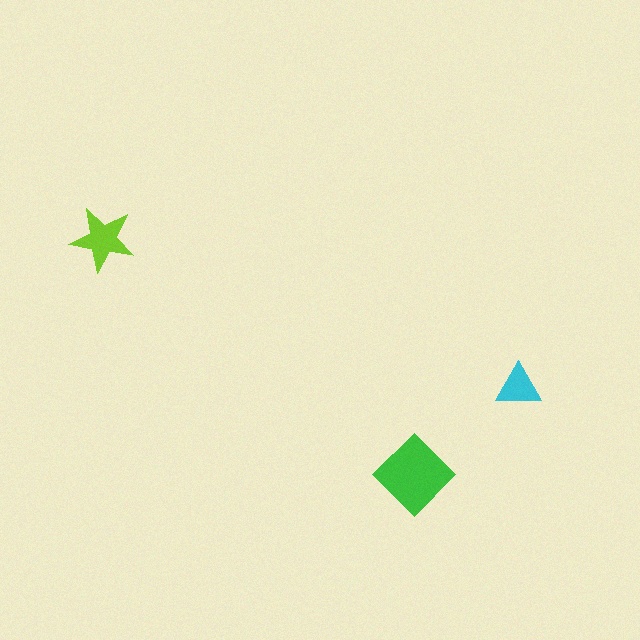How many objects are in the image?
There are 3 objects in the image.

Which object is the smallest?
The cyan triangle.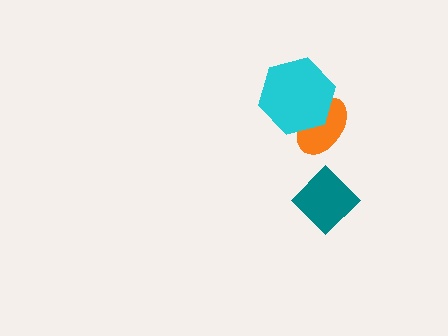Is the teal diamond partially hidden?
No, no other shape covers it.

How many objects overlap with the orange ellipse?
1 object overlaps with the orange ellipse.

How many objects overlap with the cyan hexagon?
1 object overlaps with the cyan hexagon.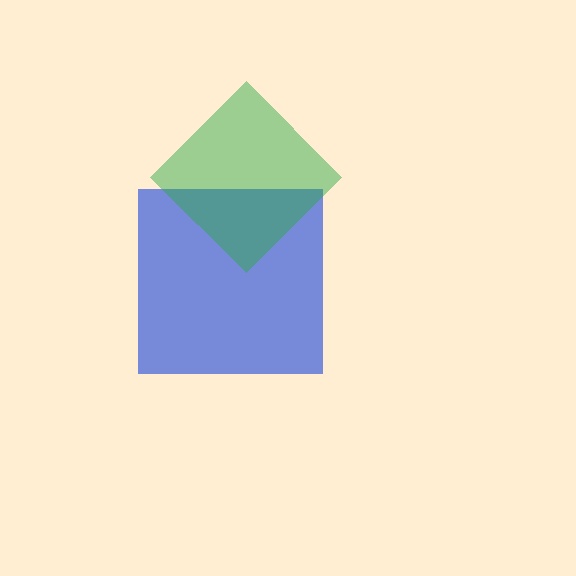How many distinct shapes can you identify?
There are 2 distinct shapes: a blue square, a green diamond.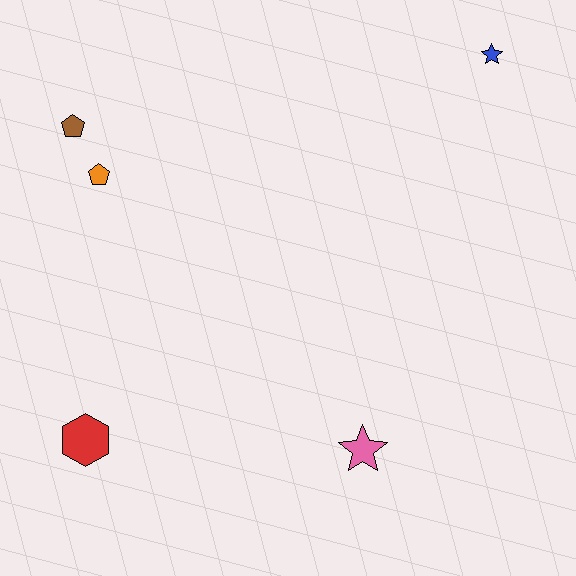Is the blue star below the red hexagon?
No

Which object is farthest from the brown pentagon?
The pink star is farthest from the brown pentagon.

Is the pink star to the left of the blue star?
Yes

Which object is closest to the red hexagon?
The orange pentagon is closest to the red hexagon.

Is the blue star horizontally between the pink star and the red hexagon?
No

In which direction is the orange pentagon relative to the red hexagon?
The orange pentagon is above the red hexagon.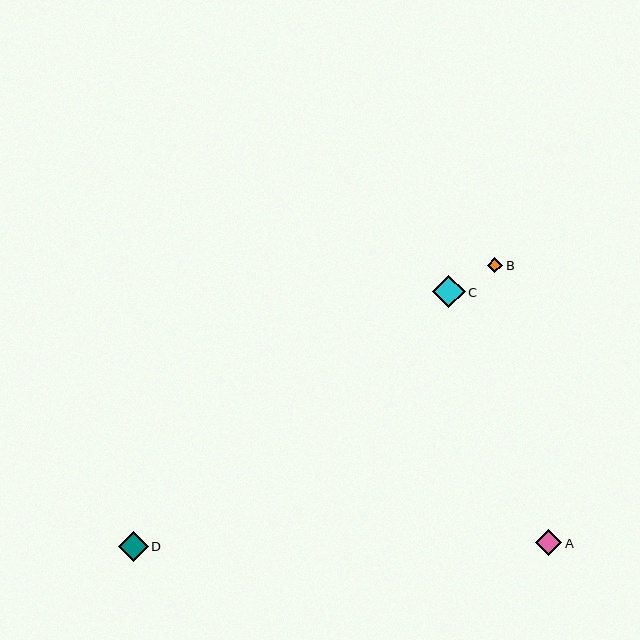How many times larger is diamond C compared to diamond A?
Diamond C is approximately 1.2 times the size of diamond A.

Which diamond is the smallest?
Diamond B is the smallest with a size of approximately 15 pixels.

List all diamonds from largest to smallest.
From largest to smallest: C, D, A, B.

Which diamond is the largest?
Diamond C is the largest with a size of approximately 33 pixels.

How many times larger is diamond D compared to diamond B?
Diamond D is approximately 1.9 times the size of diamond B.